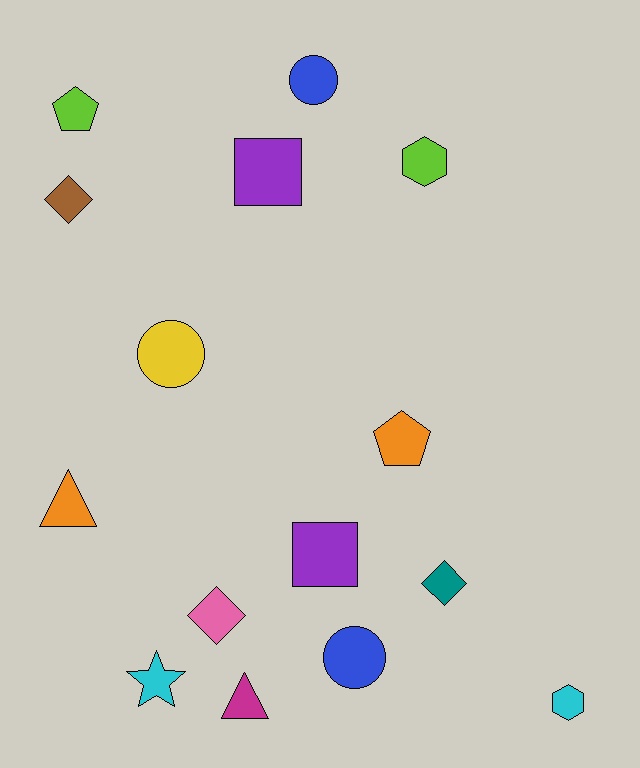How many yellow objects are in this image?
There is 1 yellow object.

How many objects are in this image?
There are 15 objects.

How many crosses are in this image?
There are no crosses.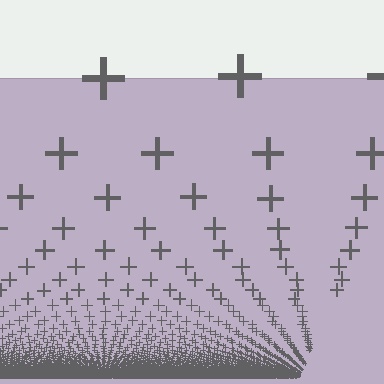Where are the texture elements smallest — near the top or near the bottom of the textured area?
Near the bottom.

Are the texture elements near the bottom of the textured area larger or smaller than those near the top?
Smaller. The gradient is inverted — elements near the bottom are smaller and denser.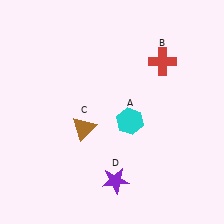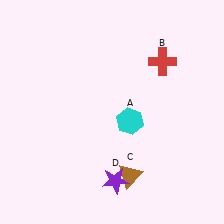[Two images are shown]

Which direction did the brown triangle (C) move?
The brown triangle (C) moved down.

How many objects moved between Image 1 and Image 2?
1 object moved between the two images.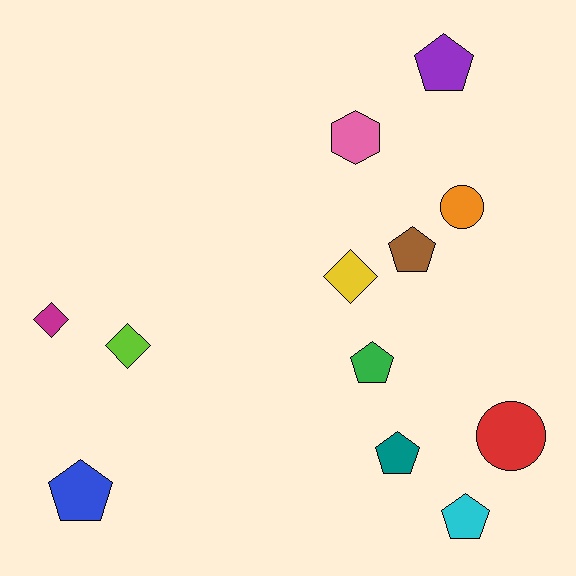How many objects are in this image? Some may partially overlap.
There are 12 objects.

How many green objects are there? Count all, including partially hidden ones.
There is 1 green object.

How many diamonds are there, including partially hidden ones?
There are 3 diamonds.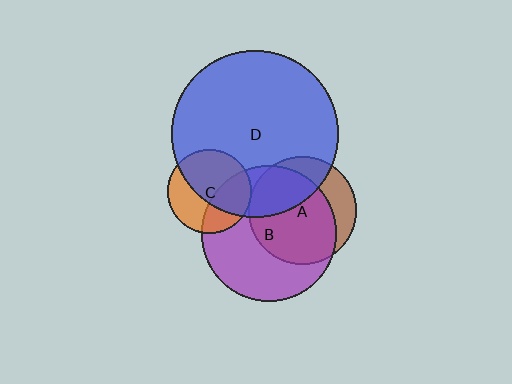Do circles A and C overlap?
Yes.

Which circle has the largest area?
Circle D (blue).